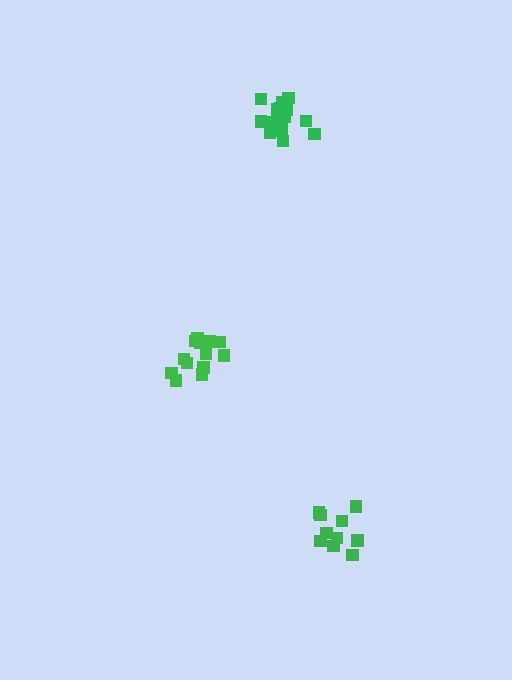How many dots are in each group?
Group 1: 15 dots, Group 2: 13 dots, Group 3: 10 dots (38 total).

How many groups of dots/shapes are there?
There are 3 groups.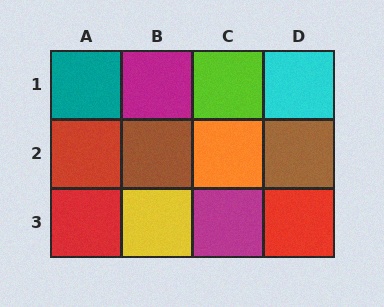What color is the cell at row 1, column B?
Magenta.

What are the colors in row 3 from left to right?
Red, yellow, magenta, red.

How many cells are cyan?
1 cell is cyan.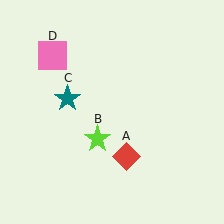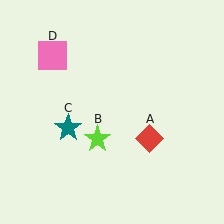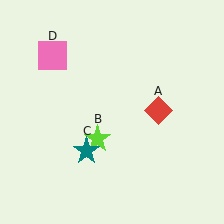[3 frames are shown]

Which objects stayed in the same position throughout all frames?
Lime star (object B) and pink square (object D) remained stationary.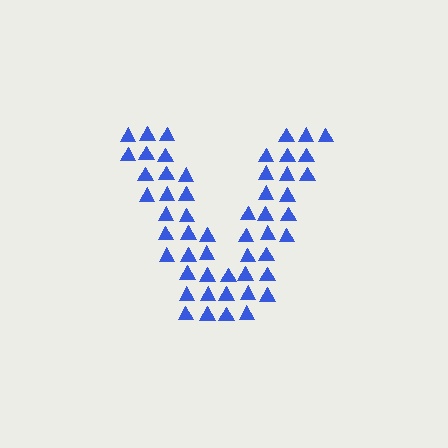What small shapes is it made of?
It is made of small triangles.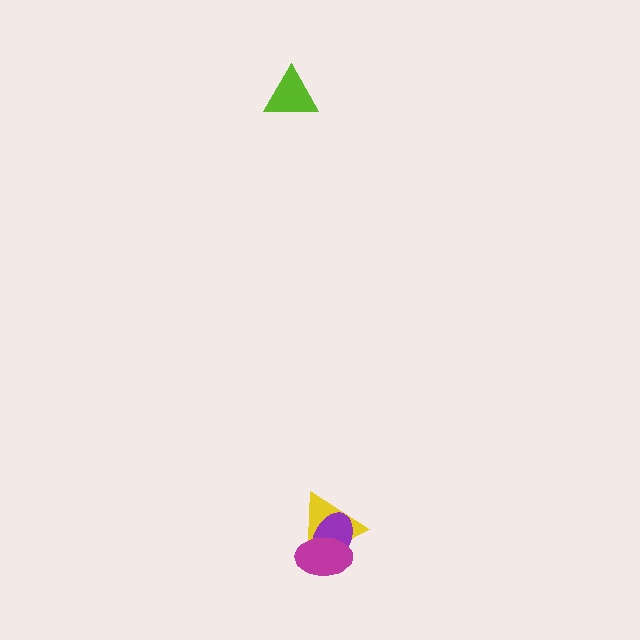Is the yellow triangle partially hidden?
Yes, it is partially covered by another shape.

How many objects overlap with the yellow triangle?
2 objects overlap with the yellow triangle.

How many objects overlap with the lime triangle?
0 objects overlap with the lime triangle.